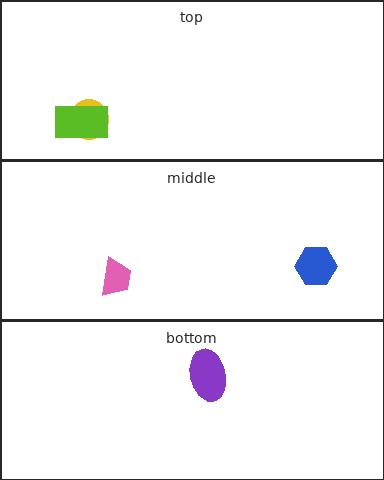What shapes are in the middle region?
The pink trapezoid, the blue hexagon.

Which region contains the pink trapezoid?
The middle region.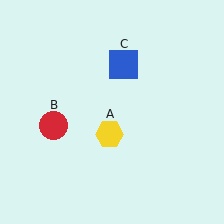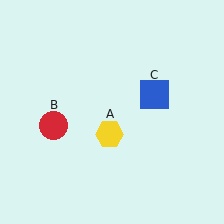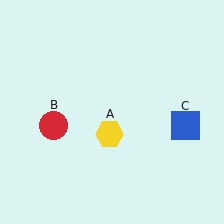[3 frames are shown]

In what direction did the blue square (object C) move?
The blue square (object C) moved down and to the right.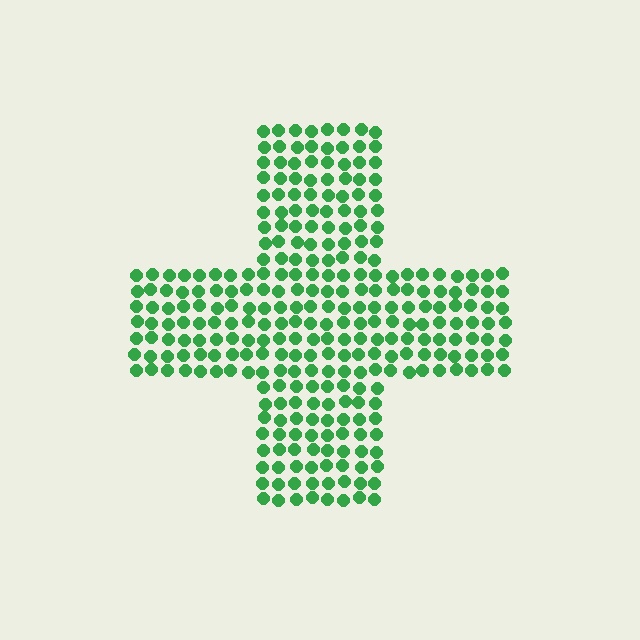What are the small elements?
The small elements are circles.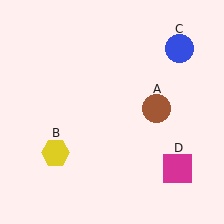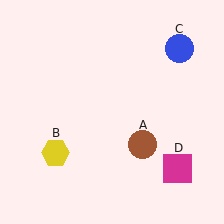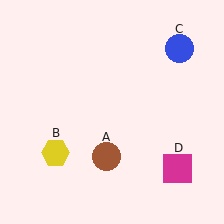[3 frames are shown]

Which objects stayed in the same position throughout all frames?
Yellow hexagon (object B) and blue circle (object C) and magenta square (object D) remained stationary.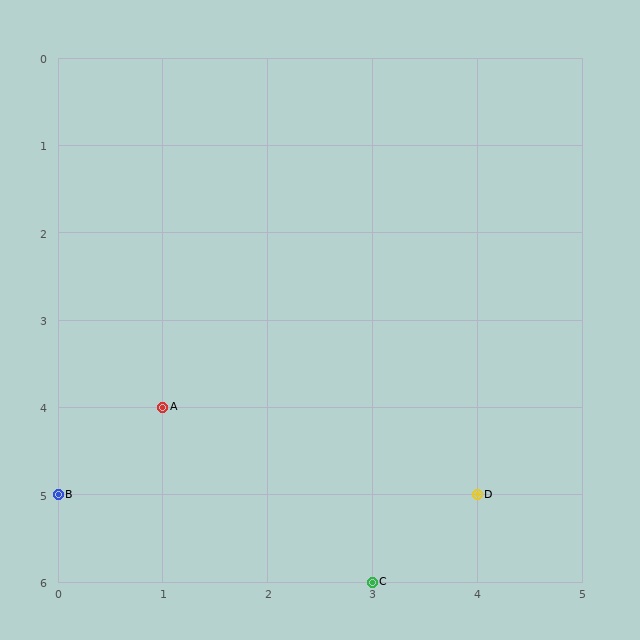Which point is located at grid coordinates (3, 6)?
Point C is at (3, 6).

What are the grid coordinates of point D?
Point D is at grid coordinates (4, 5).